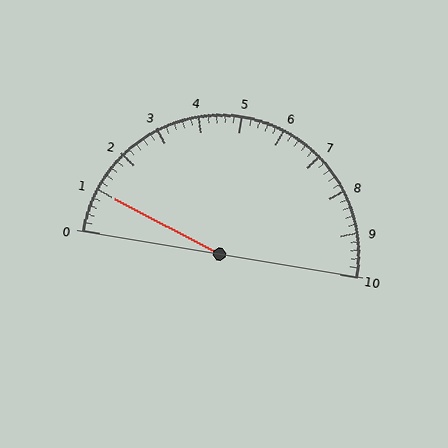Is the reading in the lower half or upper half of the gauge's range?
The reading is in the lower half of the range (0 to 10).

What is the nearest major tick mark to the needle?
The nearest major tick mark is 1.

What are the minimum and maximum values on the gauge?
The gauge ranges from 0 to 10.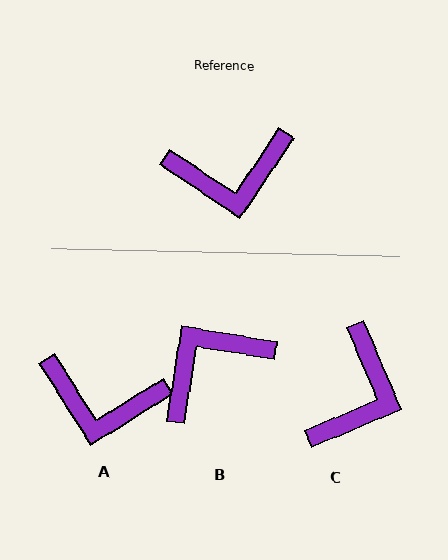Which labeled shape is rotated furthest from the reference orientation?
B, about 156 degrees away.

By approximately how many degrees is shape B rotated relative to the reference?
Approximately 156 degrees clockwise.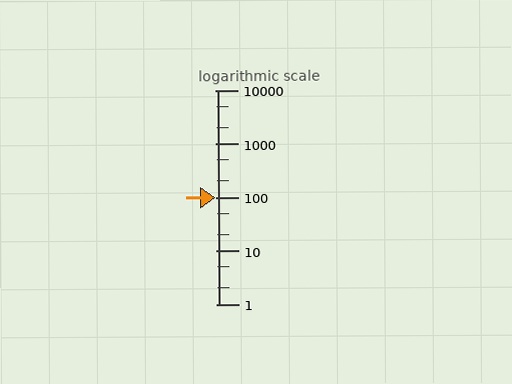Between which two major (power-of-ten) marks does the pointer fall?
The pointer is between 100 and 1000.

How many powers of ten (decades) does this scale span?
The scale spans 4 decades, from 1 to 10000.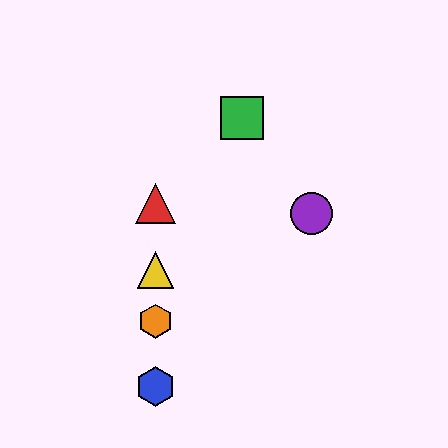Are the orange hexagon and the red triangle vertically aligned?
Yes, both are at x≈156.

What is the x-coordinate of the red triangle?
The red triangle is at x≈156.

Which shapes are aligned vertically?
The red triangle, the blue hexagon, the yellow triangle, the orange hexagon are aligned vertically.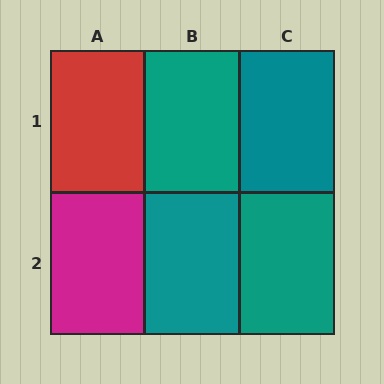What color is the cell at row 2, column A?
Magenta.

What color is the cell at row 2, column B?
Teal.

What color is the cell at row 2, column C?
Teal.